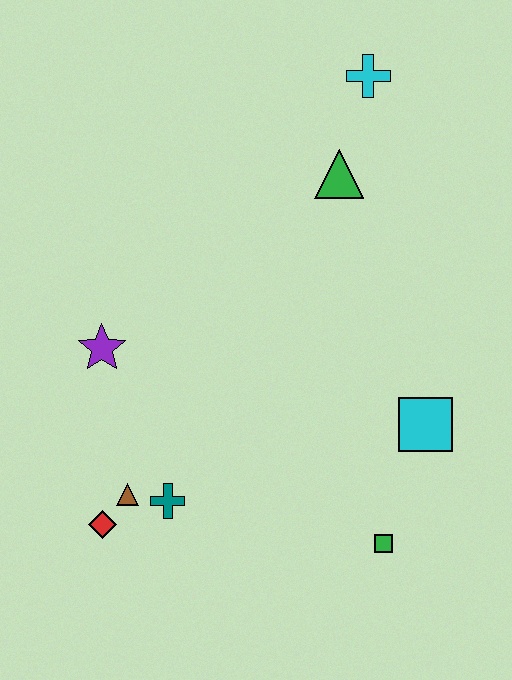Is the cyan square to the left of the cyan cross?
No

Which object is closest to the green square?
The cyan square is closest to the green square.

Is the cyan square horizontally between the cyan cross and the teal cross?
No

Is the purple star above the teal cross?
Yes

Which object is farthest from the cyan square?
The cyan cross is farthest from the cyan square.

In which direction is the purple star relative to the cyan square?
The purple star is to the left of the cyan square.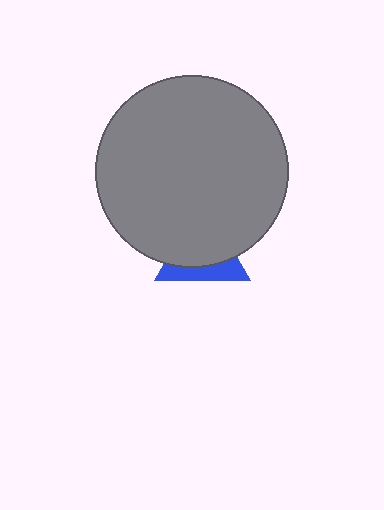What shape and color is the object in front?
The object in front is a gray circle.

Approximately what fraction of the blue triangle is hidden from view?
Roughly 64% of the blue triangle is hidden behind the gray circle.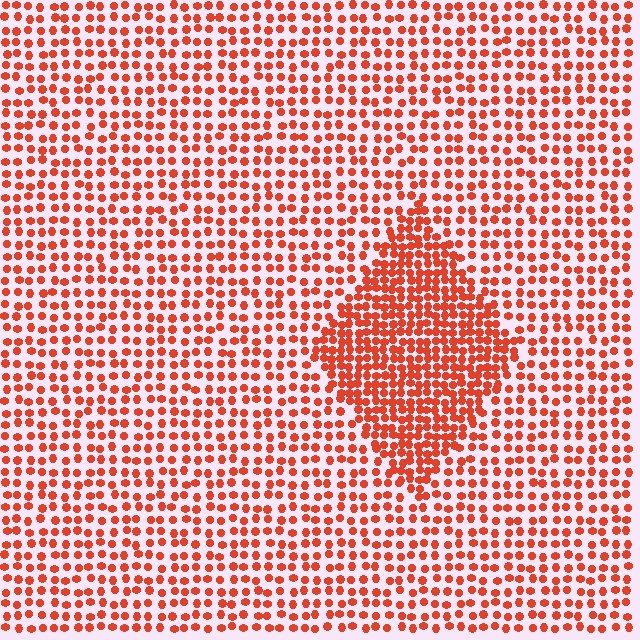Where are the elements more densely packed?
The elements are more densely packed inside the diamond boundary.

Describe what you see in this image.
The image contains small red elements arranged at two different densities. A diamond-shaped region is visible where the elements are more densely packed than the surrounding area.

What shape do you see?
I see a diamond.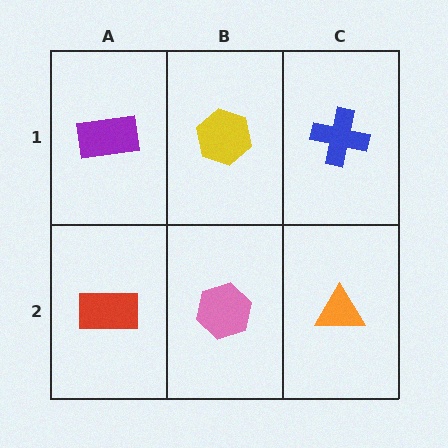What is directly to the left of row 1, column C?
A yellow hexagon.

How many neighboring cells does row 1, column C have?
2.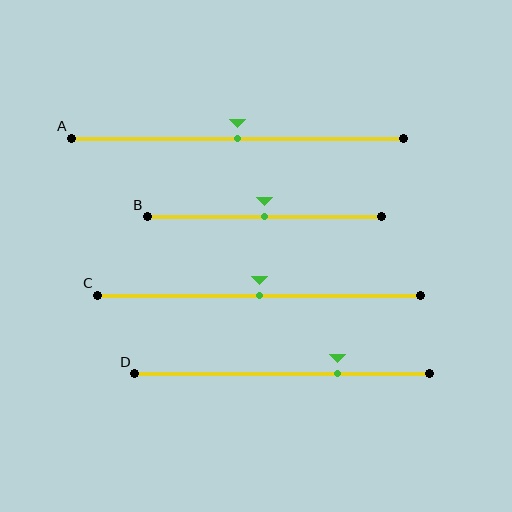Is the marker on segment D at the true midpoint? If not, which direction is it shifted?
No, the marker on segment D is shifted to the right by about 19% of the segment length.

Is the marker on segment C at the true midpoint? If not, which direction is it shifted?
Yes, the marker on segment C is at the true midpoint.